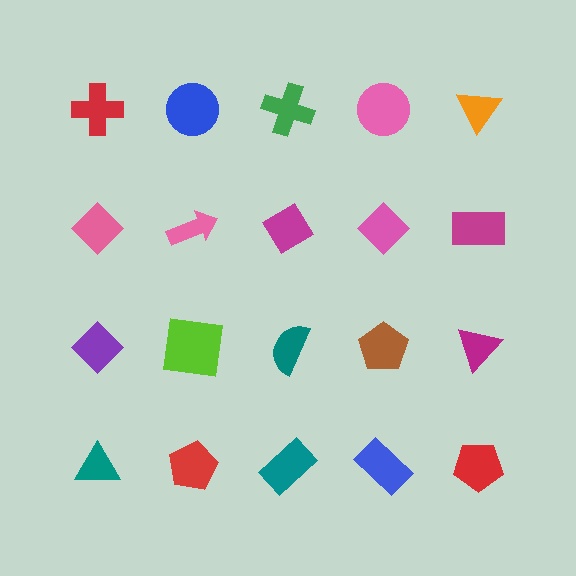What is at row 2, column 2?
A pink arrow.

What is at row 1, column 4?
A pink circle.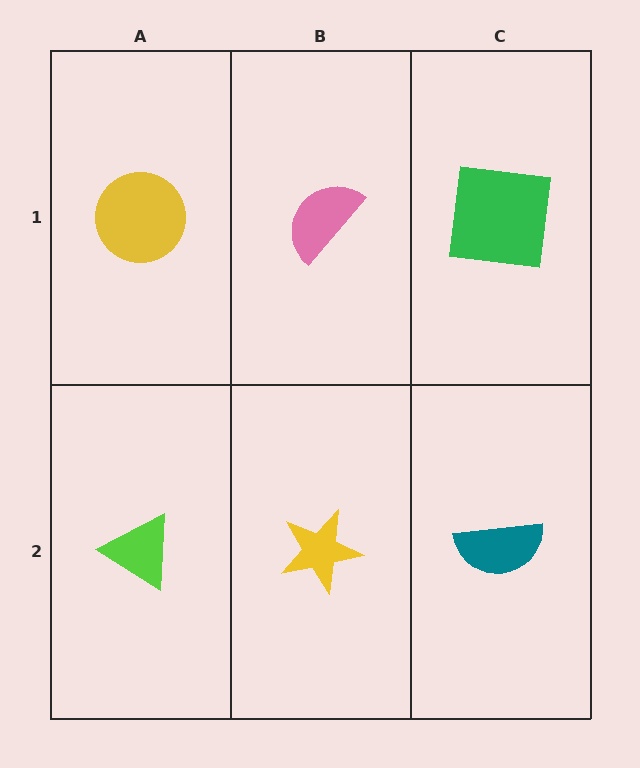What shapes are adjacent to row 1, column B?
A yellow star (row 2, column B), a yellow circle (row 1, column A), a green square (row 1, column C).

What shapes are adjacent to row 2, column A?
A yellow circle (row 1, column A), a yellow star (row 2, column B).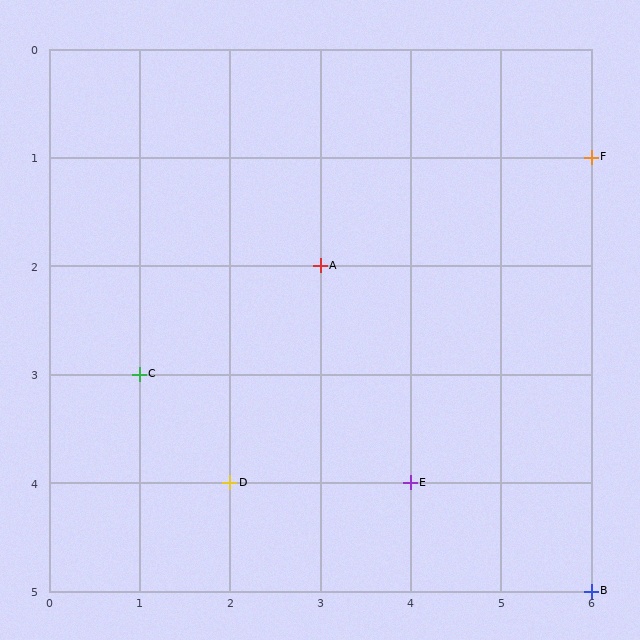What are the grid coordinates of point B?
Point B is at grid coordinates (6, 5).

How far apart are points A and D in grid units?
Points A and D are 1 column and 2 rows apart (about 2.2 grid units diagonally).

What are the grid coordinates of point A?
Point A is at grid coordinates (3, 2).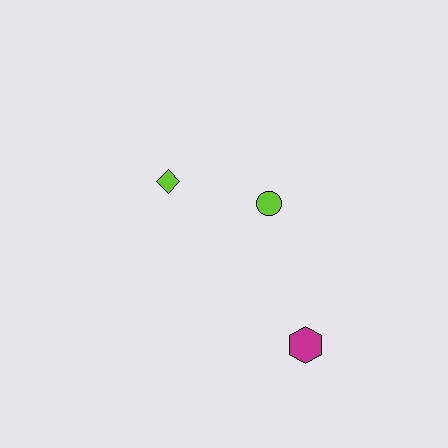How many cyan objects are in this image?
There are no cyan objects.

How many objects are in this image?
There are 3 objects.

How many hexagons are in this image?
There is 1 hexagon.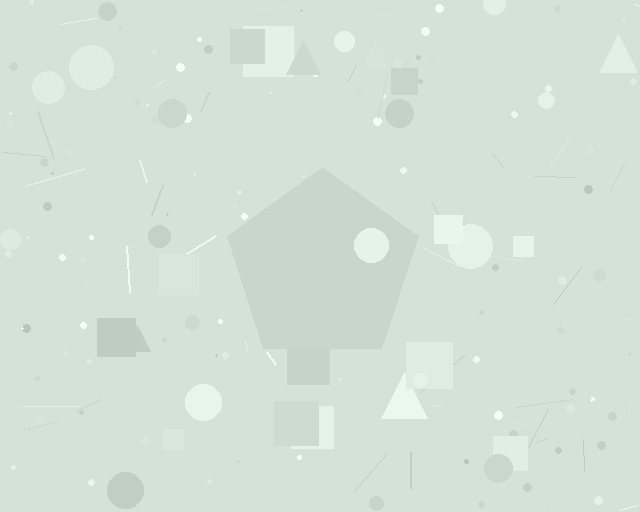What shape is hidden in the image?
A pentagon is hidden in the image.